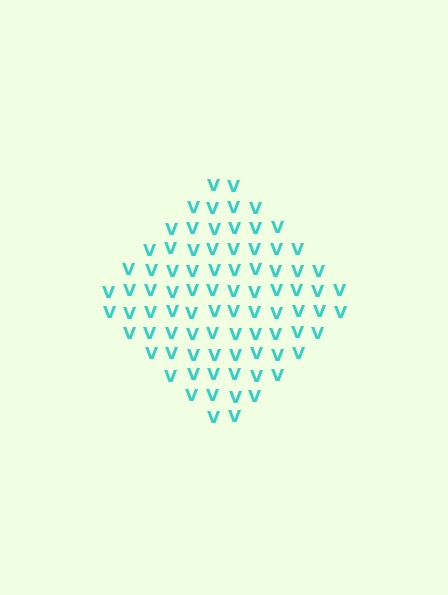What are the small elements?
The small elements are letter V's.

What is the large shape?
The large shape is a diamond.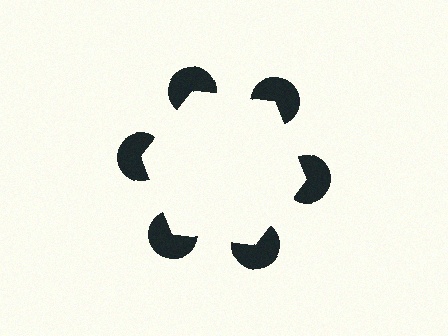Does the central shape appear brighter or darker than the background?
It typically appears slightly brighter than the background, even though no actual brightness change is drawn.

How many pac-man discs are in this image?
There are 6 — one at each vertex of the illusory hexagon.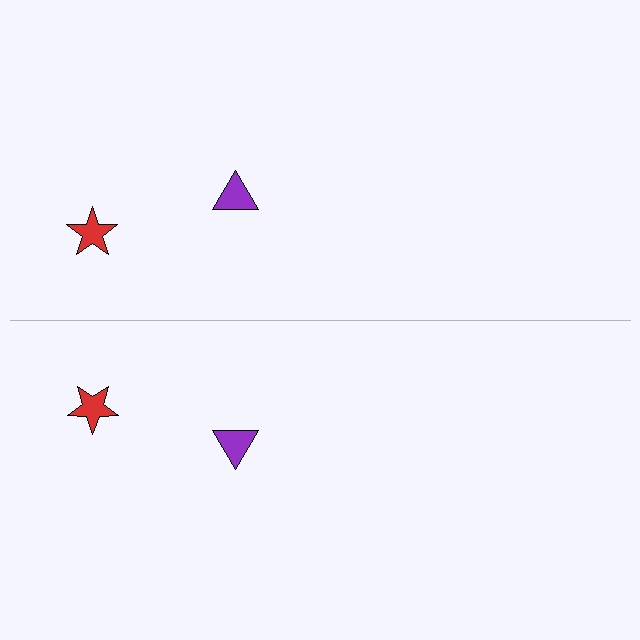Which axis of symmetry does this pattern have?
The pattern has a horizontal axis of symmetry running through the center of the image.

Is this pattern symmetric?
Yes, this pattern has bilateral (reflection) symmetry.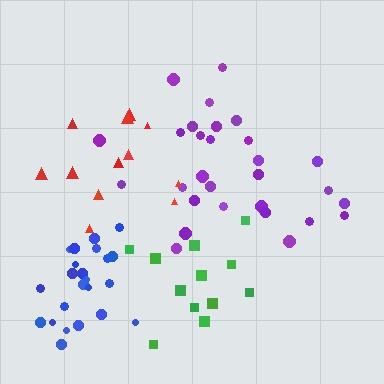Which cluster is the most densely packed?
Blue.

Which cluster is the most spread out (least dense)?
Green.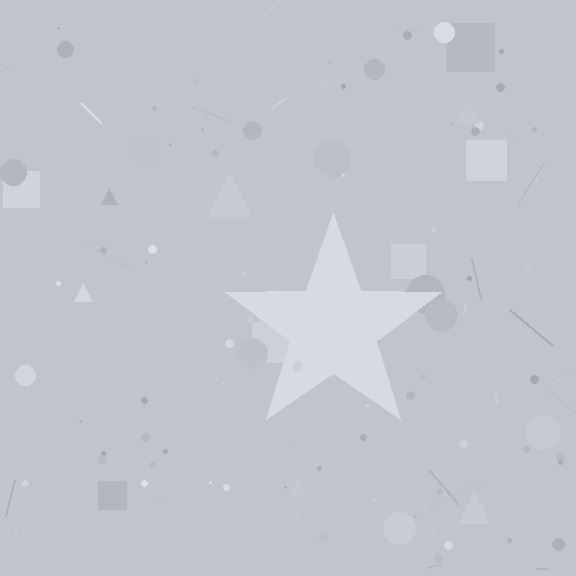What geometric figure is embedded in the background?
A star is embedded in the background.